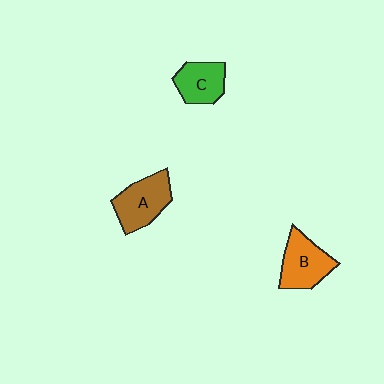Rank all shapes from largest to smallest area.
From largest to smallest: A (brown), B (orange), C (green).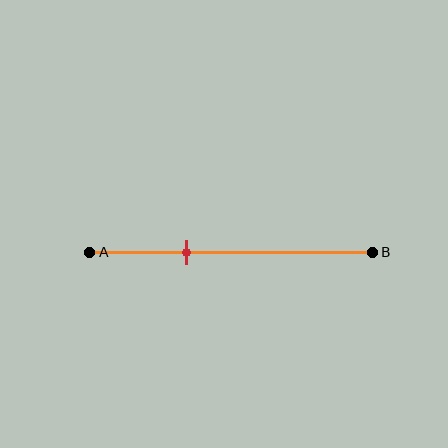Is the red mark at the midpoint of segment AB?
No, the mark is at about 35% from A, not at the 50% midpoint.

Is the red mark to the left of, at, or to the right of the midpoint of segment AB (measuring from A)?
The red mark is to the left of the midpoint of segment AB.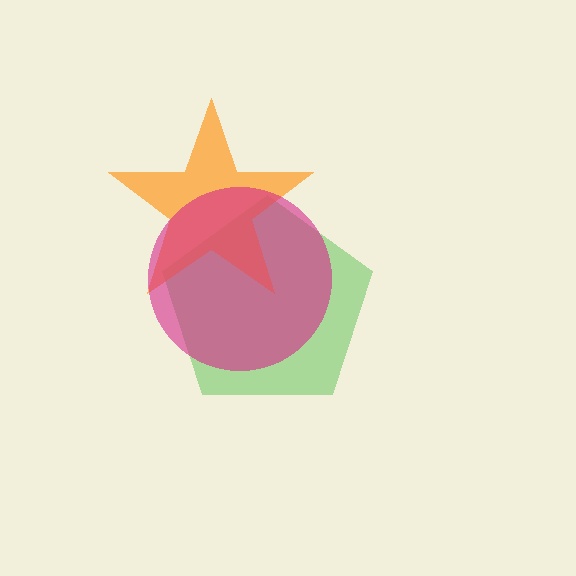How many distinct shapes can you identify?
There are 3 distinct shapes: a green pentagon, an orange star, a magenta circle.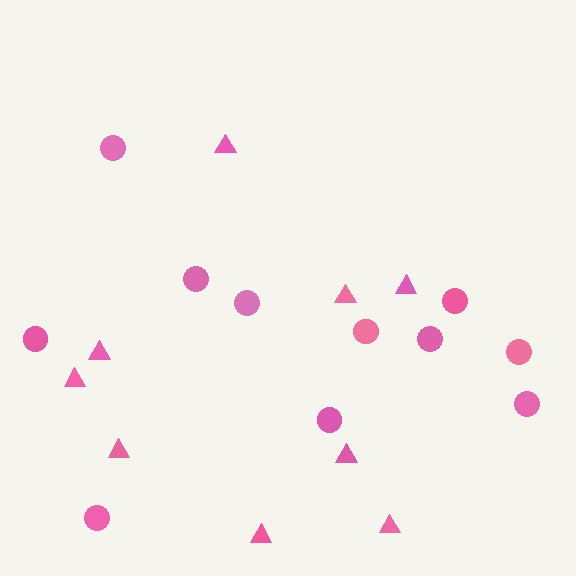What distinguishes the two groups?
There are 2 groups: one group of circles (11) and one group of triangles (9).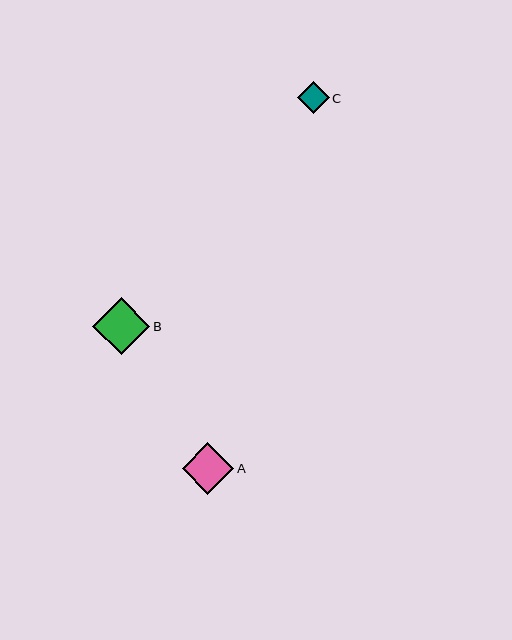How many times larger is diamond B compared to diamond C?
Diamond B is approximately 1.8 times the size of diamond C.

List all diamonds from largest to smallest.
From largest to smallest: B, A, C.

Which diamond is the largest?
Diamond B is the largest with a size of approximately 57 pixels.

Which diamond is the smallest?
Diamond C is the smallest with a size of approximately 32 pixels.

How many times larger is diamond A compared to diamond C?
Diamond A is approximately 1.6 times the size of diamond C.